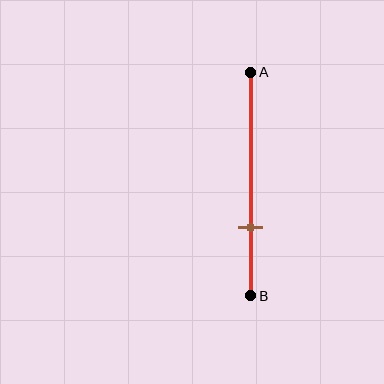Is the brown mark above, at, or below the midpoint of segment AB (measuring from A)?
The brown mark is below the midpoint of segment AB.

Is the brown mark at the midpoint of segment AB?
No, the mark is at about 70% from A, not at the 50% midpoint.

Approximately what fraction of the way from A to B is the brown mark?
The brown mark is approximately 70% of the way from A to B.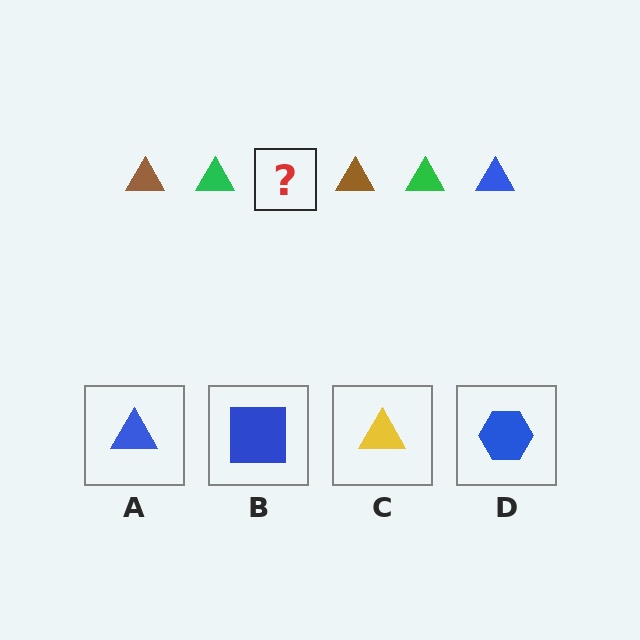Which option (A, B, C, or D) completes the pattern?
A.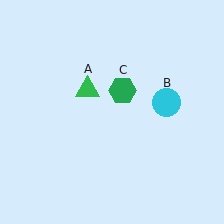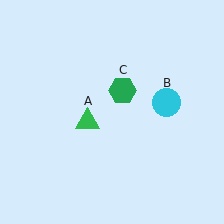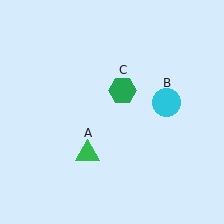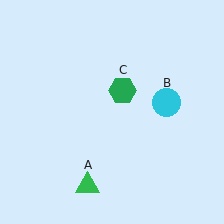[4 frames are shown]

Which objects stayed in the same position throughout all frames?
Cyan circle (object B) and green hexagon (object C) remained stationary.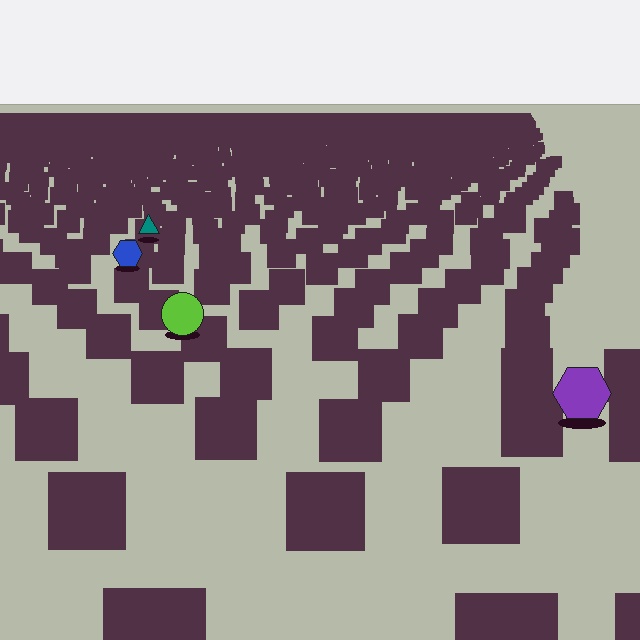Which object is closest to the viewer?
The purple hexagon is closest. The texture marks near it are larger and more spread out.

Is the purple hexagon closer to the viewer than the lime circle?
Yes. The purple hexagon is closer — you can tell from the texture gradient: the ground texture is coarser near it.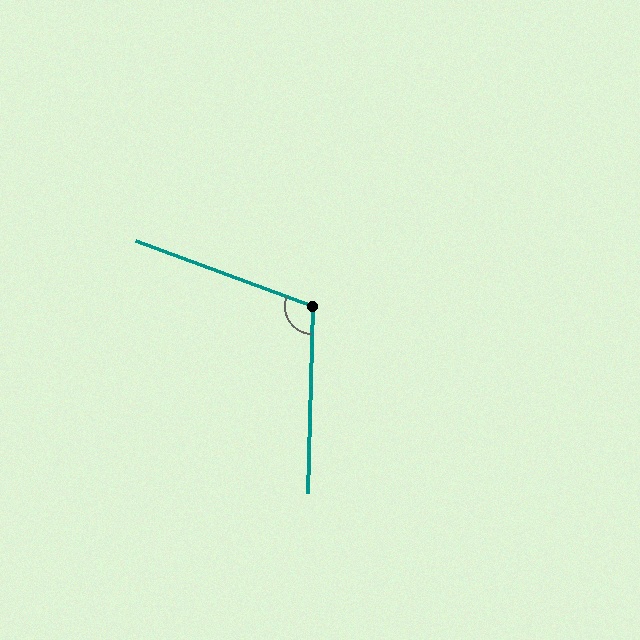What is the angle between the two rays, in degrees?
Approximately 109 degrees.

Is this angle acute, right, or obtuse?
It is obtuse.